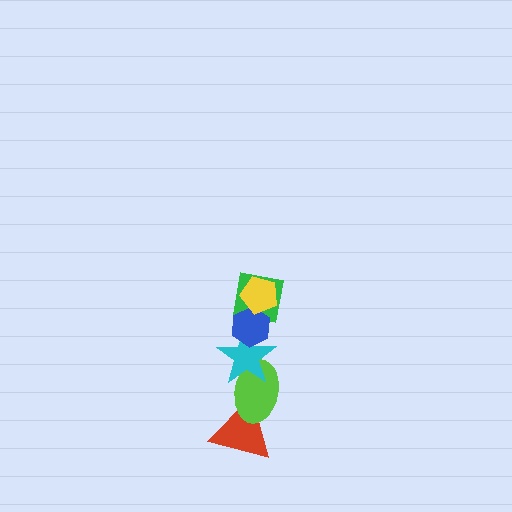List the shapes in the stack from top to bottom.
From top to bottom: the yellow pentagon, the blue hexagon, the green square, the cyan star, the lime ellipse, the red triangle.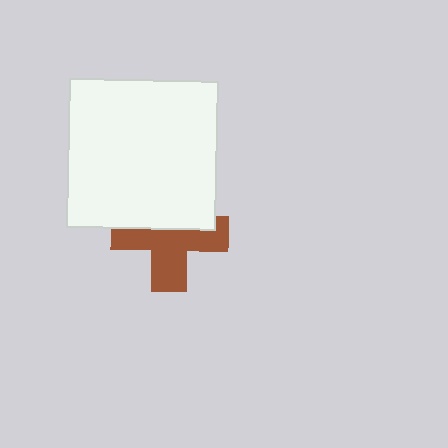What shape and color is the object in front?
The object in front is a white square.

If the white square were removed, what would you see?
You would see the complete brown cross.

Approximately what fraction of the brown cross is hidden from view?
Roughly 43% of the brown cross is hidden behind the white square.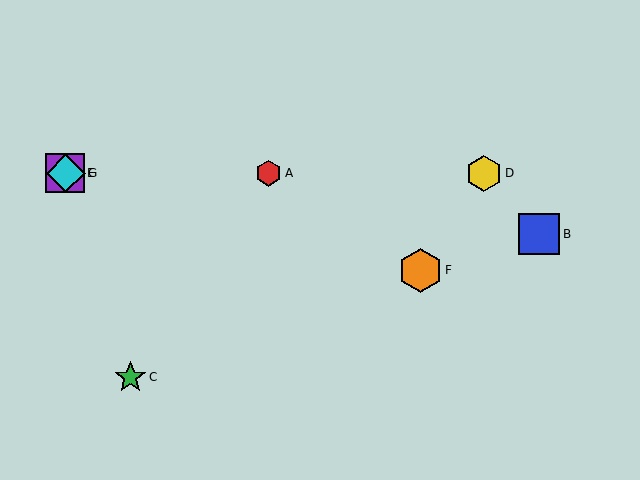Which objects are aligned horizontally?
Objects A, D, E, G are aligned horizontally.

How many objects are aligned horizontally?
4 objects (A, D, E, G) are aligned horizontally.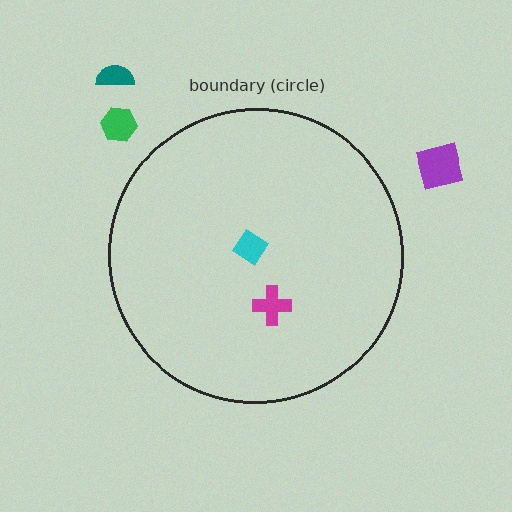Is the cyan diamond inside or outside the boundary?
Inside.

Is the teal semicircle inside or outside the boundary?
Outside.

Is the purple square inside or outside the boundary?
Outside.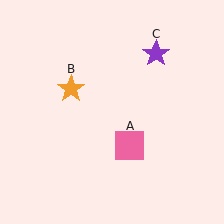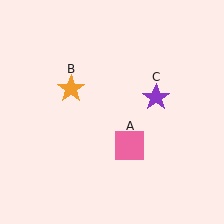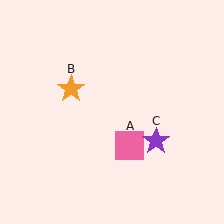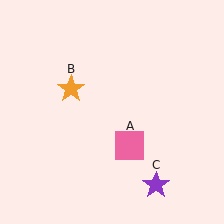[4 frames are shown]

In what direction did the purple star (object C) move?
The purple star (object C) moved down.